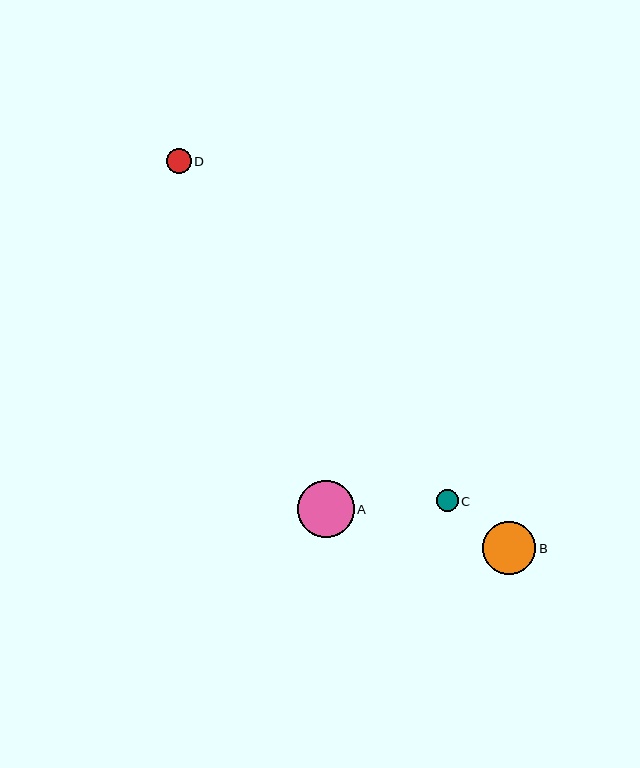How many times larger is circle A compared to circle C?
Circle A is approximately 2.6 times the size of circle C.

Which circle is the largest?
Circle A is the largest with a size of approximately 57 pixels.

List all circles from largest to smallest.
From largest to smallest: A, B, D, C.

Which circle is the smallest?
Circle C is the smallest with a size of approximately 22 pixels.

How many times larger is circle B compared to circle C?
Circle B is approximately 2.4 times the size of circle C.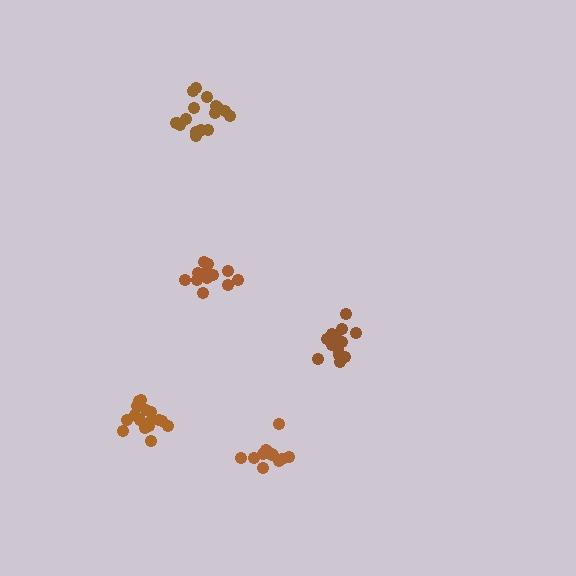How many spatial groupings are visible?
There are 5 spatial groupings.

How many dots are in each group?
Group 1: 17 dots, Group 2: 15 dots, Group 3: 12 dots, Group 4: 17 dots, Group 5: 12 dots (73 total).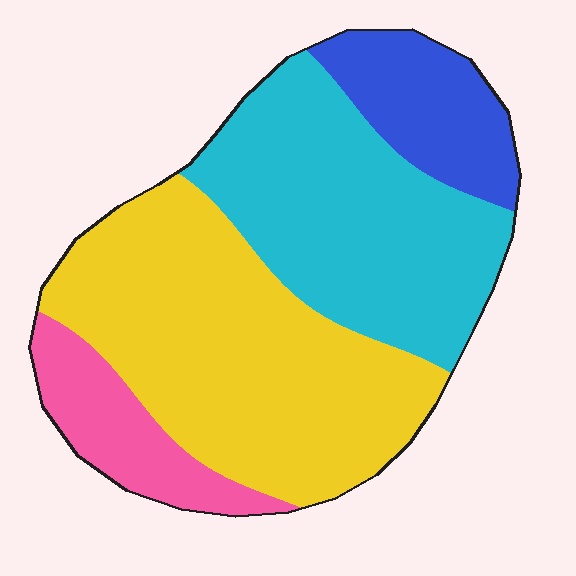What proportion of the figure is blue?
Blue covers about 15% of the figure.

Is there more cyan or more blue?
Cyan.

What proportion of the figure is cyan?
Cyan takes up about one third (1/3) of the figure.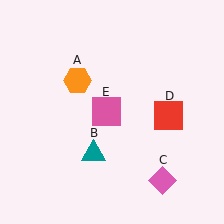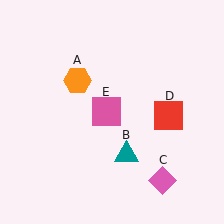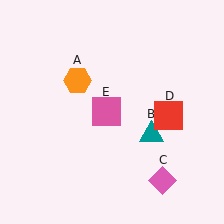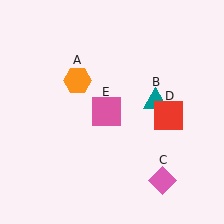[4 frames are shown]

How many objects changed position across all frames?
1 object changed position: teal triangle (object B).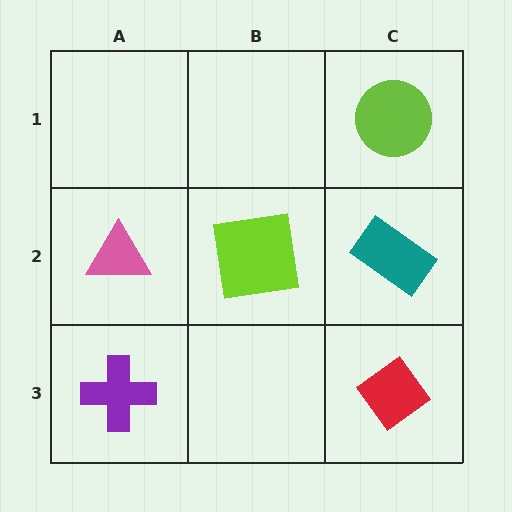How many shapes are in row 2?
3 shapes.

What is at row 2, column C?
A teal rectangle.